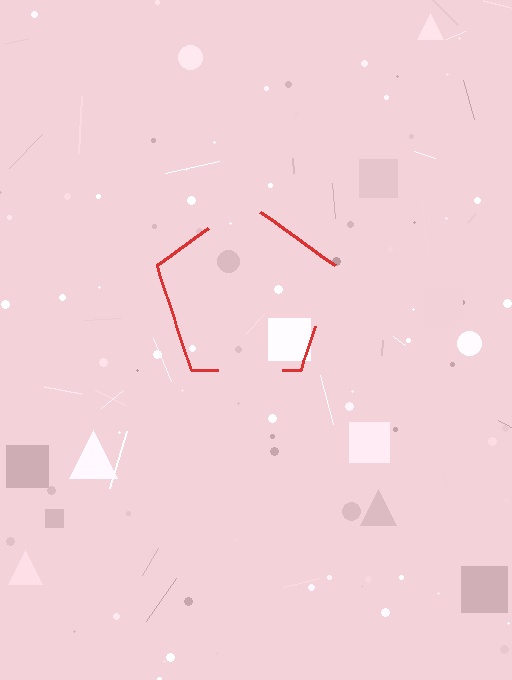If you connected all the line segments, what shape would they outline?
They would outline a pentagon.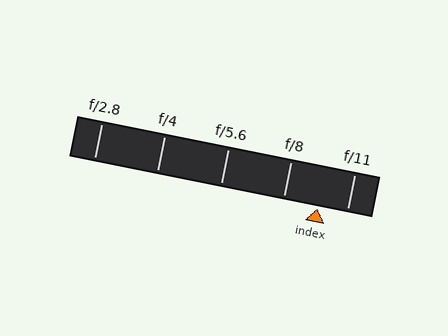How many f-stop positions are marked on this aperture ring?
There are 5 f-stop positions marked.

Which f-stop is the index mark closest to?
The index mark is closest to f/11.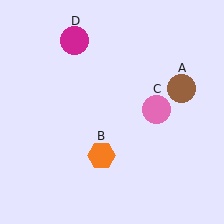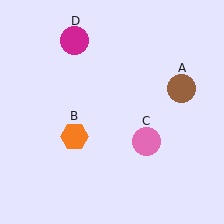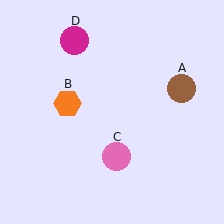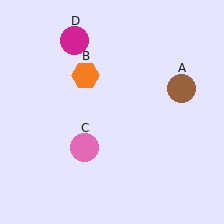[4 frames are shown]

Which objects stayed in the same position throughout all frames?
Brown circle (object A) and magenta circle (object D) remained stationary.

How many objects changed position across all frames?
2 objects changed position: orange hexagon (object B), pink circle (object C).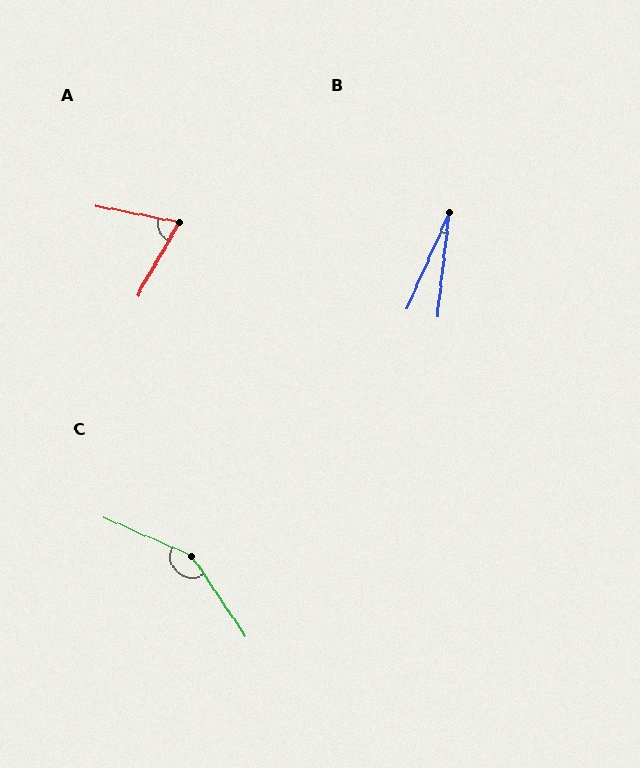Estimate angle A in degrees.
Approximately 71 degrees.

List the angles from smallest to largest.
B (17°), A (71°), C (147°).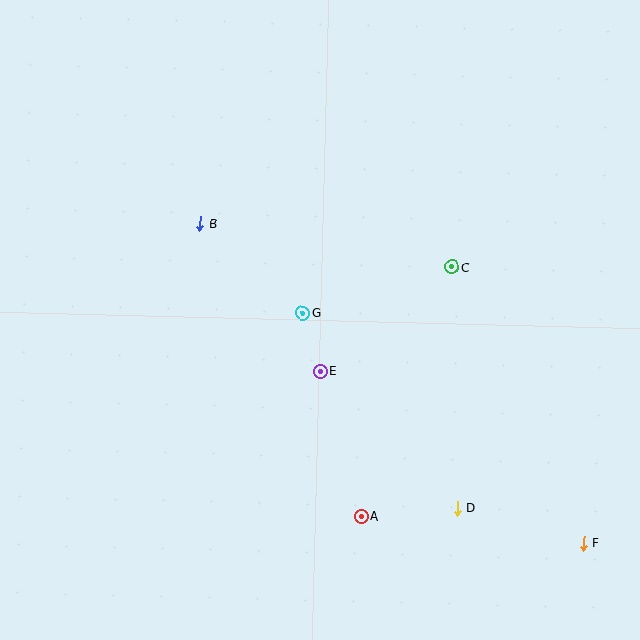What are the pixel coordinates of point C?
Point C is at (452, 267).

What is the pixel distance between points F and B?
The distance between F and B is 499 pixels.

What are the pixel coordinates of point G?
Point G is at (303, 313).